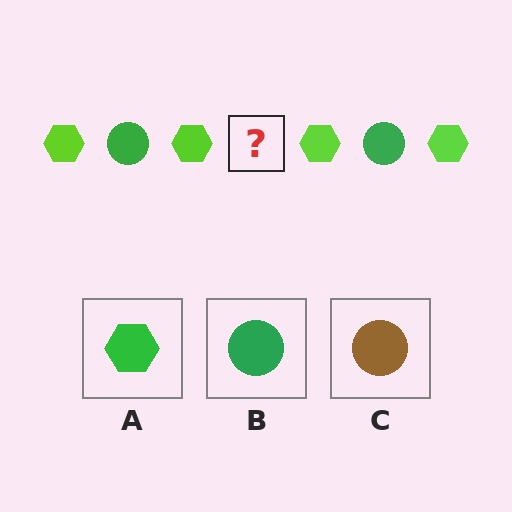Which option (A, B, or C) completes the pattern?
B.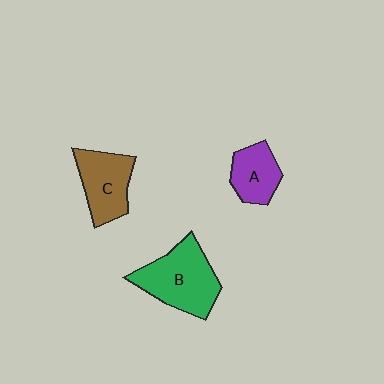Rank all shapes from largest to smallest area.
From largest to smallest: B (green), C (brown), A (purple).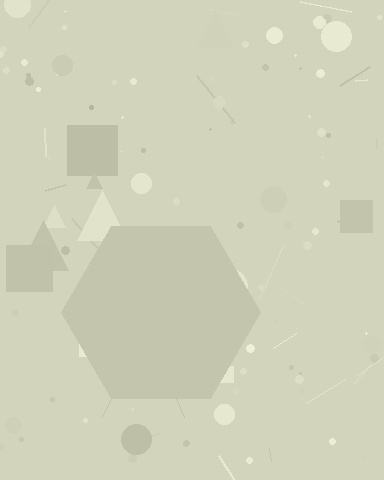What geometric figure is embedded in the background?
A hexagon is embedded in the background.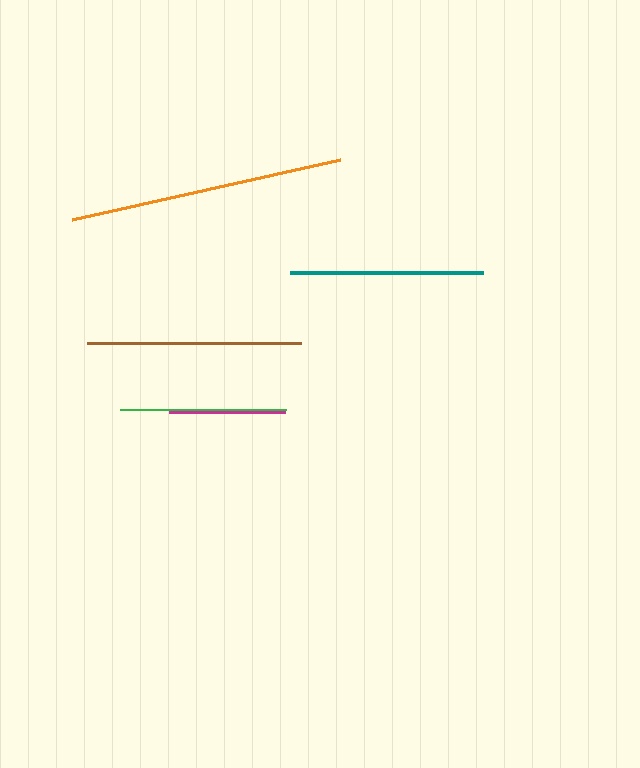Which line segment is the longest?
The orange line is the longest at approximately 275 pixels.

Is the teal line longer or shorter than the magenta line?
The teal line is longer than the magenta line.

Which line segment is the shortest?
The magenta line is the shortest at approximately 116 pixels.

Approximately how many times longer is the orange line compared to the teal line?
The orange line is approximately 1.4 times the length of the teal line.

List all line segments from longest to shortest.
From longest to shortest: orange, brown, teal, green, magenta.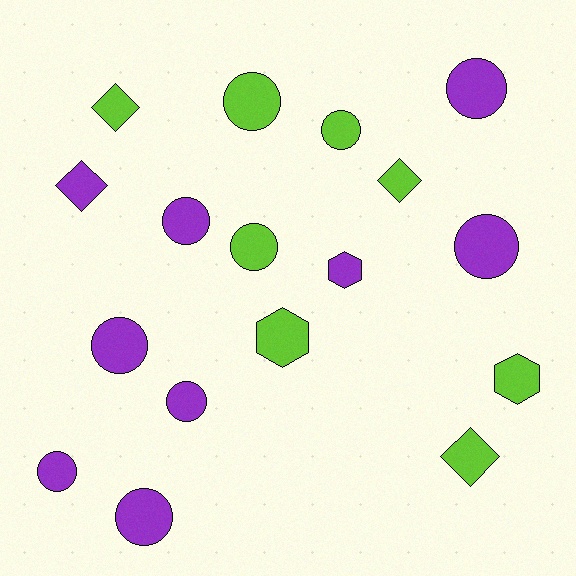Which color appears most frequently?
Purple, with 9 objects.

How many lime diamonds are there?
There are 3 lime diamonds.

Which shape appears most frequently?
Circle, with 10 objects.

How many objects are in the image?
There are 17 objects.